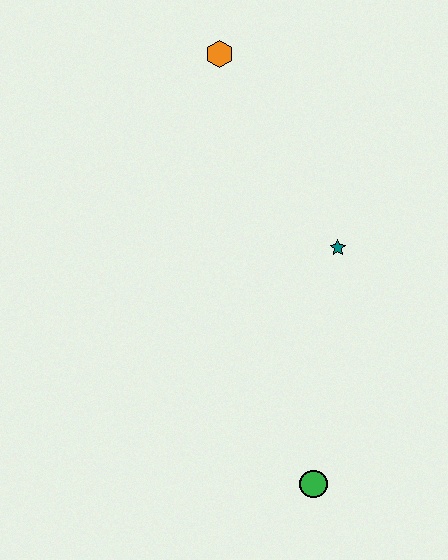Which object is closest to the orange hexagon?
The teal star is closest to the orange hexagon.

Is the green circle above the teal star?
No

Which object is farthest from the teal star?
The green circle is farthest from the teal star.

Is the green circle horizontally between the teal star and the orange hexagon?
Yes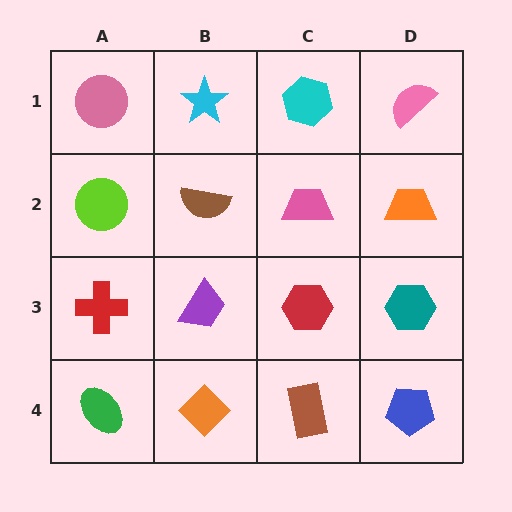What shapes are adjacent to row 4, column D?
A teal hexagon (row 3, column D), a brown rectangle (row 4, column C).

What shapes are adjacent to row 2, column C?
A cyan hexagon (row 1, column C), a red hexagon (row 3, column C), a brown semicircle (row 2, column B), an orange trapezoid (row 2, column D).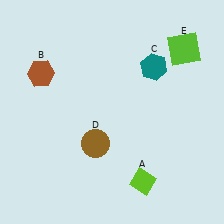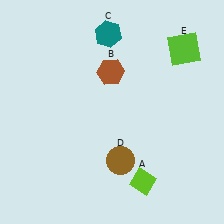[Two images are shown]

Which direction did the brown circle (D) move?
The brown circle (D) moved right.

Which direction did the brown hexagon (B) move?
The brown hexagon (B) moved right.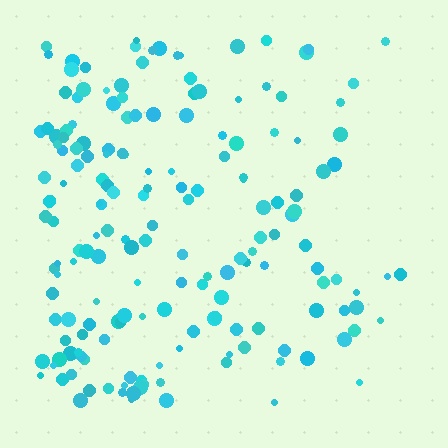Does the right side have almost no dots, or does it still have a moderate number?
Still a moderate number, just noticeably fewer than the left.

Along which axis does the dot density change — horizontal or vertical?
Horizontal.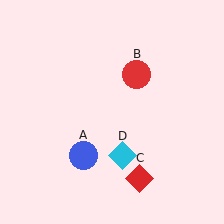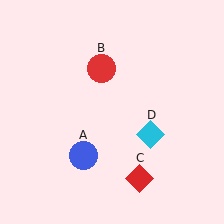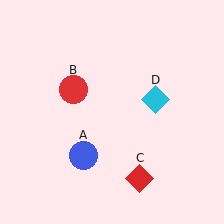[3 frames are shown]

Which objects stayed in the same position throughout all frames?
Blue circle (object A) and red diamond (object C) remained stationary.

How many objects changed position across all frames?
2 objects changed position: red circle (object B), cyan diamond (object D).